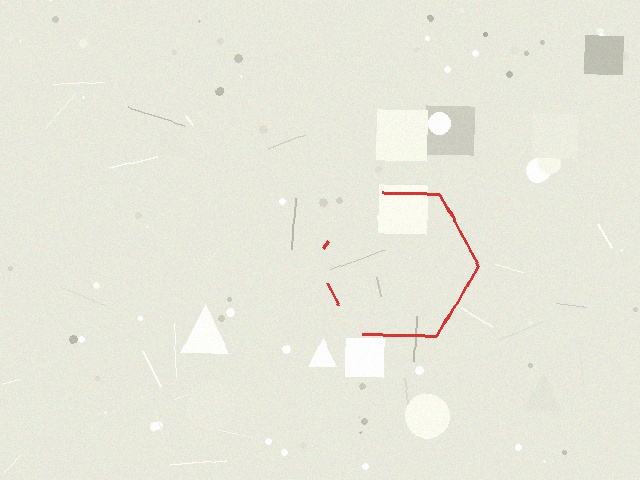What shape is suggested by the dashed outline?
The dashed outline suggests a hexagon.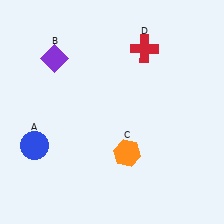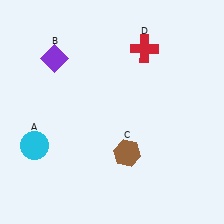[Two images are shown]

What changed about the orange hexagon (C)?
In Image 1, C is orange. In Image 2, it changed to brown.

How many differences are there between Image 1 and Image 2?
There are 2 differences between the two images.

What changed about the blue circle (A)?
In Image 1, A is blue. In Image 2, it changed to cyan.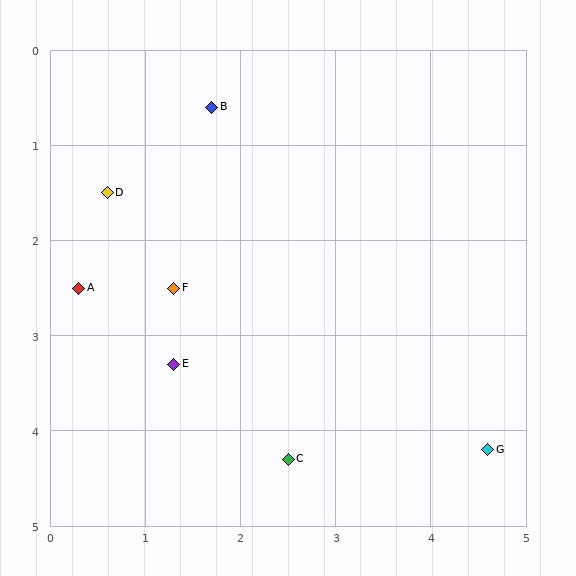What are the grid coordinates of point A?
Point A is at approximately (0.3, 2.5).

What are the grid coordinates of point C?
Point C is at approximately (2.5, 4.3).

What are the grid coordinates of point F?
Point F is at approximately (1.3, 2.5).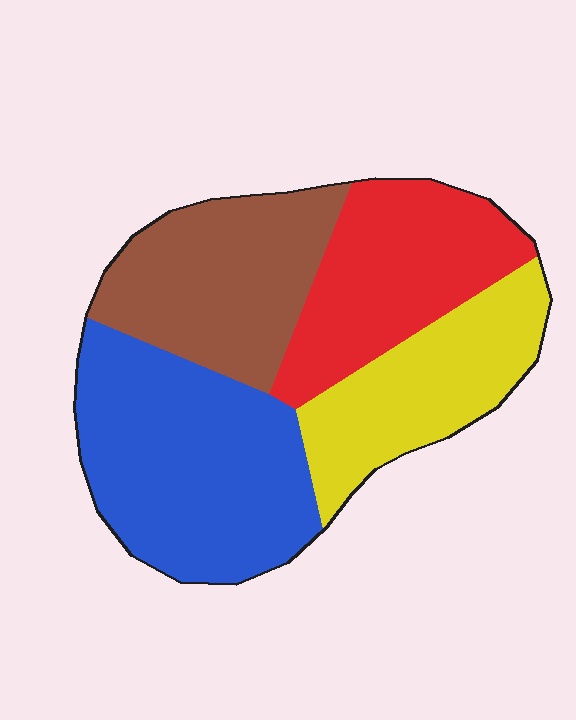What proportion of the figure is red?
Red takes up about one quarter (1/4) of the figure.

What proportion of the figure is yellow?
Yellow covers roughly 20% of the figure.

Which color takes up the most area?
Blue, at roughly 35%.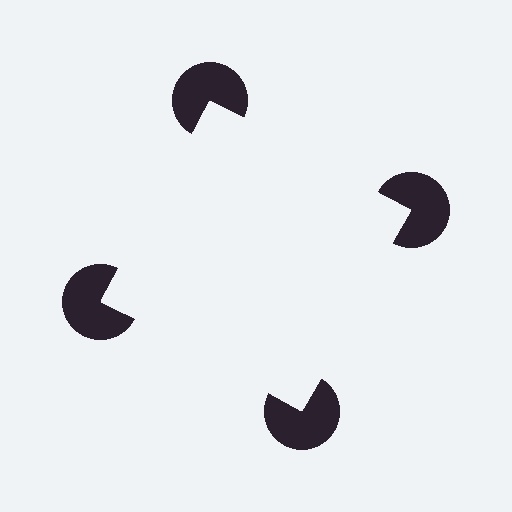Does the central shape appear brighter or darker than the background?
It typically appears slightly brighter than the background, even though no actual brightness change is drawn.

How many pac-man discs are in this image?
There are 4 — one at each vertex of the illusory square.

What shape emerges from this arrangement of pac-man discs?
An illusory square — its edges are inferred from the aligned wedge cuts in the pac-man discs, not physically drawn.